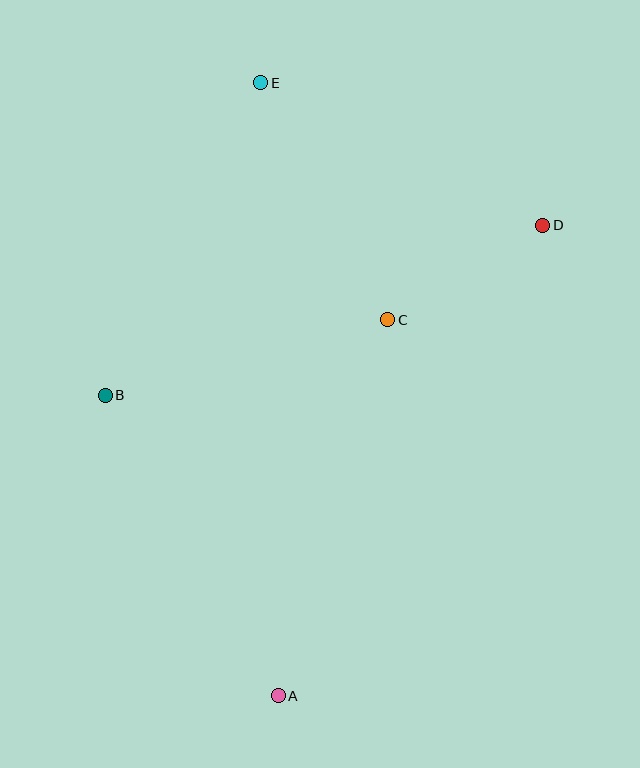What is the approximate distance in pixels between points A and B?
The distance between A and B is approximately 347 pixels.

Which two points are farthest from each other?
Points A and E are farthest from each other.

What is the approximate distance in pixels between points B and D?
The distance between B and D is approximately 469 pixels.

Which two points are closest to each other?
Points C and D are closest to each other.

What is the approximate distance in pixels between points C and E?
The distance between C and E is approximately 269 pixels.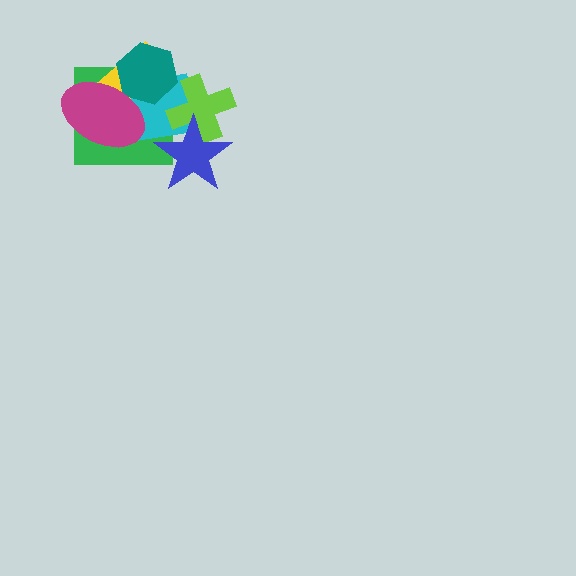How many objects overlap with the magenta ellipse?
4 objects overlap with the magenta ellipse.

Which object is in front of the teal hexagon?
The magenta ellipse is in front of the teal hexagon.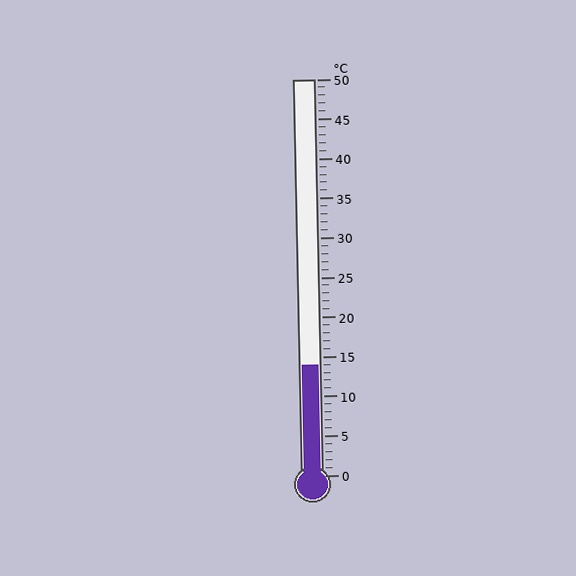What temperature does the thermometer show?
The thermometer shows approximately 14°C.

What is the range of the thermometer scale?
The thermometer scale ranges from 0°C to 50°C.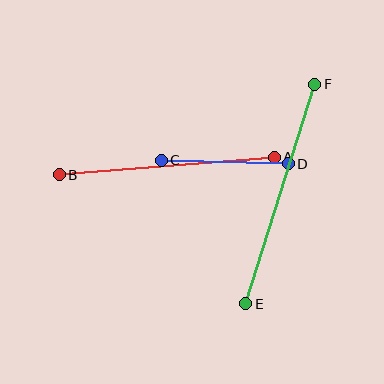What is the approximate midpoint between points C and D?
The midpoint is at approximately (225, 162) pixels.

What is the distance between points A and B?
The distance is approximately 215 pixels.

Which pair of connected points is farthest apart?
Points E and F are farthest apart.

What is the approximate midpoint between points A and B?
The midpoint is at approximately (167, 166) pixels.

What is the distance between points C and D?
The distance is approximately 127 pixels.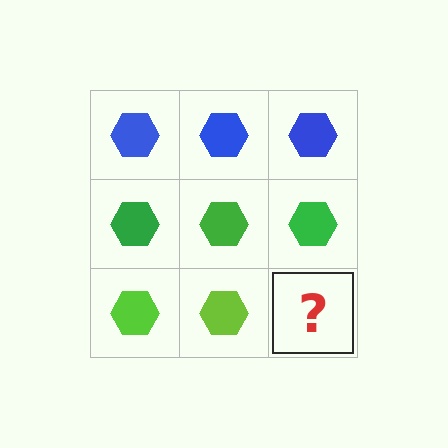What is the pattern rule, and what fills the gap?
The rule is that each row has a consistent color. The gap should be filled with a lime hexagon.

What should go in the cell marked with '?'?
The missing cell should contain a lime hexagon.